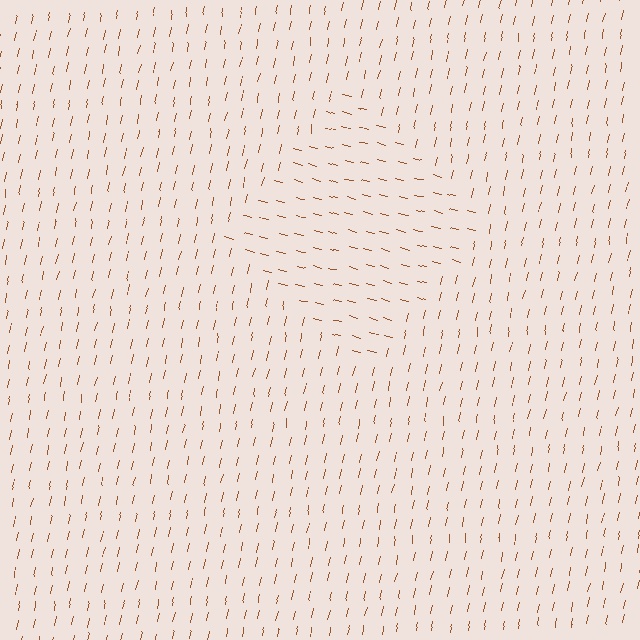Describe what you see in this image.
The image is filled with small brown line segments. A diamond region in the image has lines oriented differently from the surrounding lines, creating a visible texture boundary.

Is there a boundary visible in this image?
Yes, there is a texture boundary formed by a change in line orientation.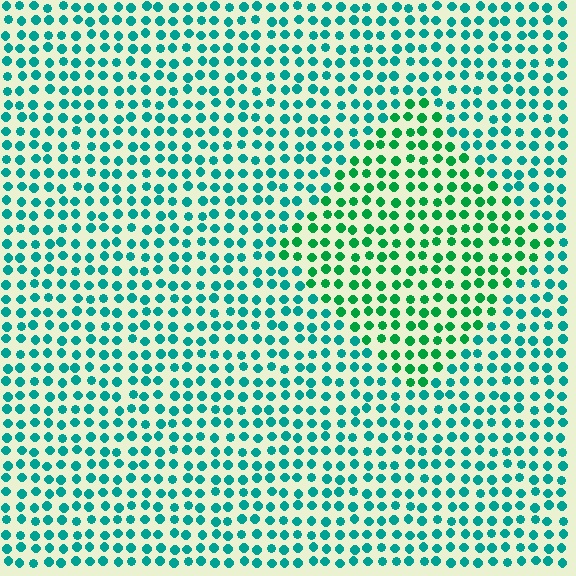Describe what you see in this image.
The image is filled with small teal elements in a uniform arrangement. A diamond-shaped region is visible where the elements are tinted to a slightly different hue, forming a subtle color boundary.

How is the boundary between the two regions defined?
The boundary is defined purely by a slight shift in hue (about 33 degrees). Spacing, size, and orientation are identical on both sides.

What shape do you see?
I see a diamond.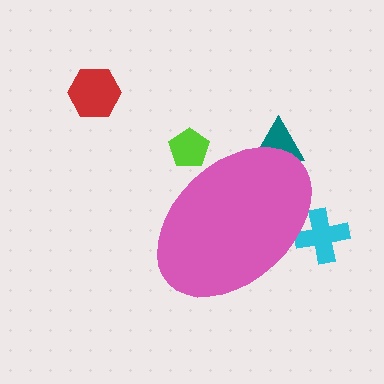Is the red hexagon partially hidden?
No, the red hexagon is fully visible.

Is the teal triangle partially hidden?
Yes, the teal triangle is partially hidden behind the pink ellipse.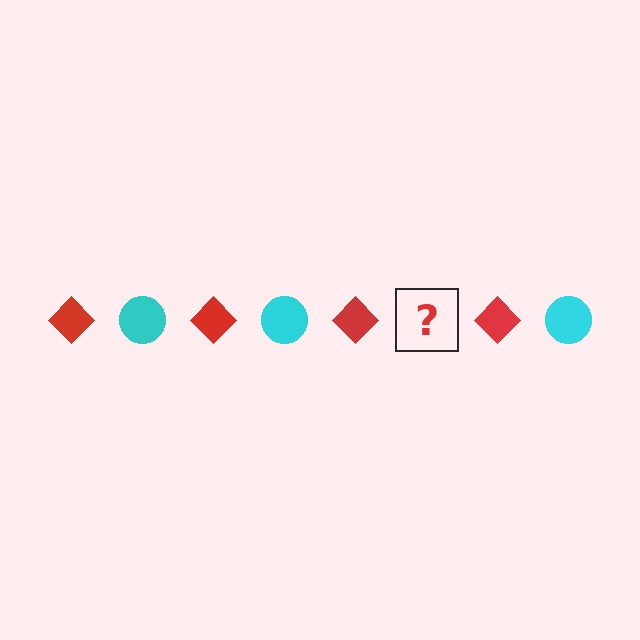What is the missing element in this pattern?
The missing element is a cyan circle.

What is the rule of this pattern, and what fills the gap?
The rule is that the pattern alternates between red diamond and cyan circle. The gap should be filled with a cyan circle.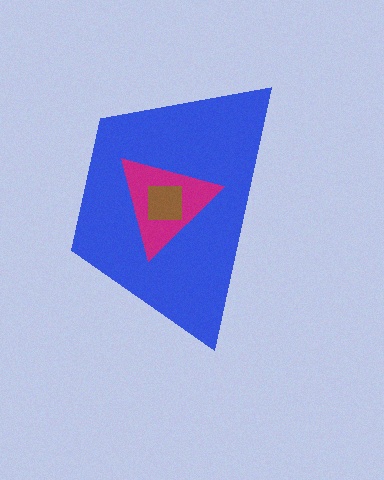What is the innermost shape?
The brown square.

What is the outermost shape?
The blue trapezoid.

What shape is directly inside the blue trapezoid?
The magenta triangle.